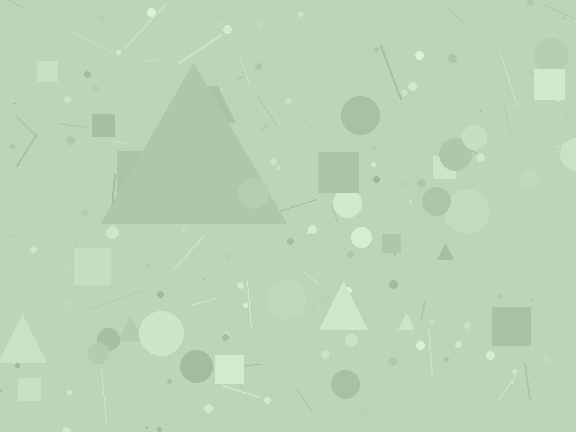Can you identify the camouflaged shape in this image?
The camouflaged shape is a triangle.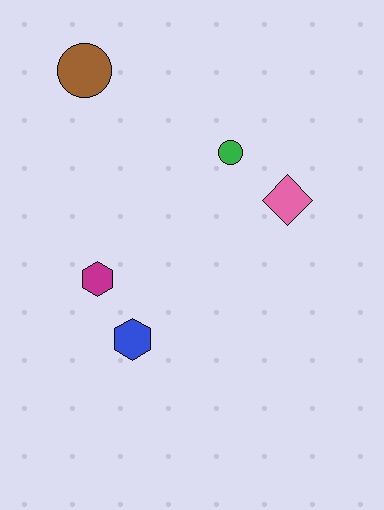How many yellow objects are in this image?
There are no yellow objects.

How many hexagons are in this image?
There are 2 hexagons.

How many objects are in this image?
There are 5 objects.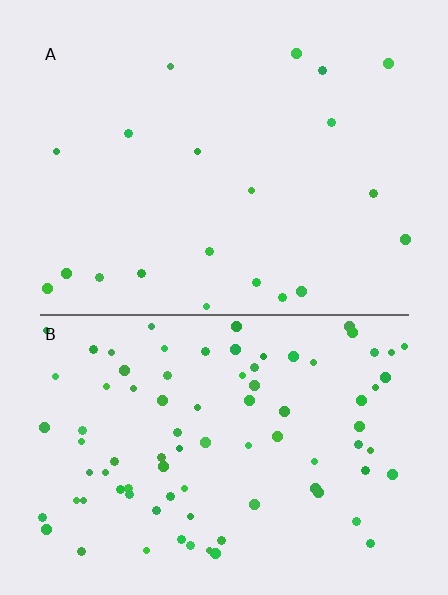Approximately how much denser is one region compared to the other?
Approximately 4.2× — region B over region A.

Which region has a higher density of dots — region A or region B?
B (the bottom).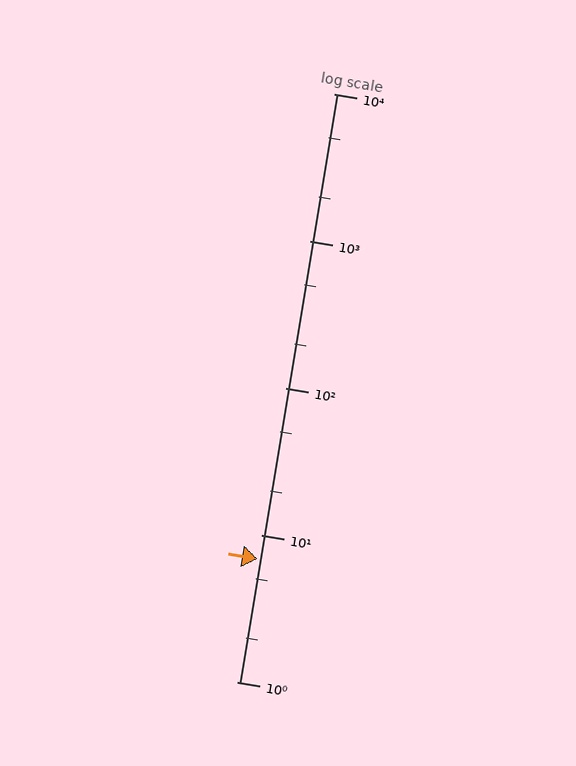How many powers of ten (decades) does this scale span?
The scale spans 4 decades, from 1 to 10000.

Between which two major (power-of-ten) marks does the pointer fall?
The pointer is between 1 and 10.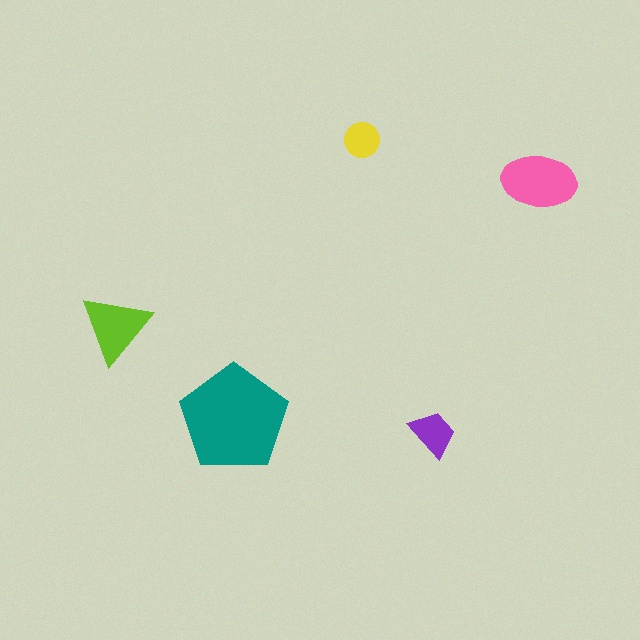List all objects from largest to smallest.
The teal pentagon, the pink ellipse, the lime triangle, the purple trapezoid, the yellow circle.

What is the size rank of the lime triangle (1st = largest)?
3rd.